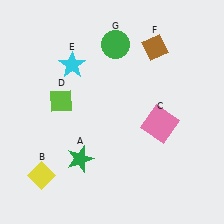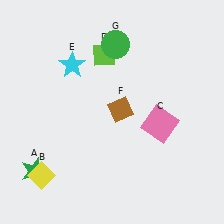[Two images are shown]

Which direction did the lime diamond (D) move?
The lime diamond (D) moved up.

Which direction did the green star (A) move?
The green star (A) moved left.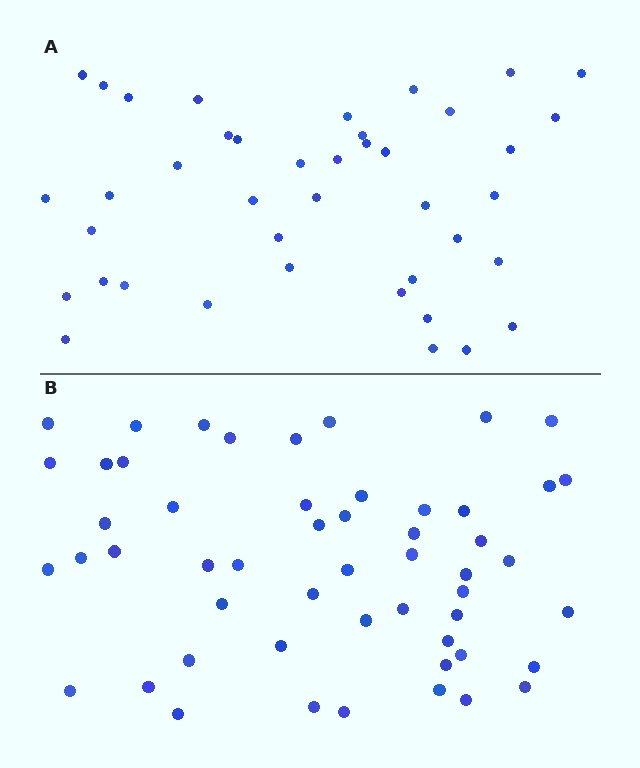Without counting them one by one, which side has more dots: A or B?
Region B (the bottom region) has more dots.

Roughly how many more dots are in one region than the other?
Region B has roughly 12 or so more dots than region A.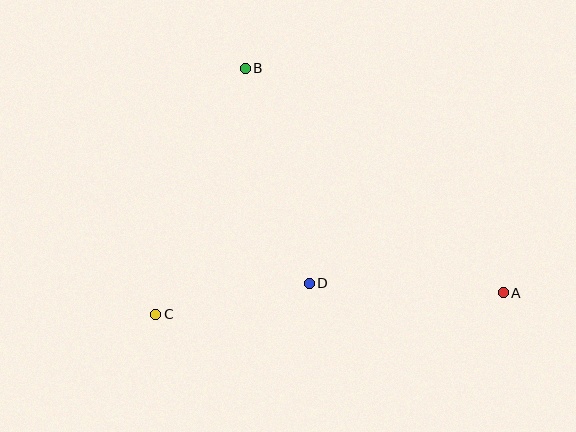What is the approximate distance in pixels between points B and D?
The distance between B and D is approximately 225 pixels.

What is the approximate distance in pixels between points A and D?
The distance between A and D is approximately 194 pixels.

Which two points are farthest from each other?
Points A and C are farthest from each other.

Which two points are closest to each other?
Points C and D are closest to each other.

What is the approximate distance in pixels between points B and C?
The distance between B and C is approximately 262 pixels.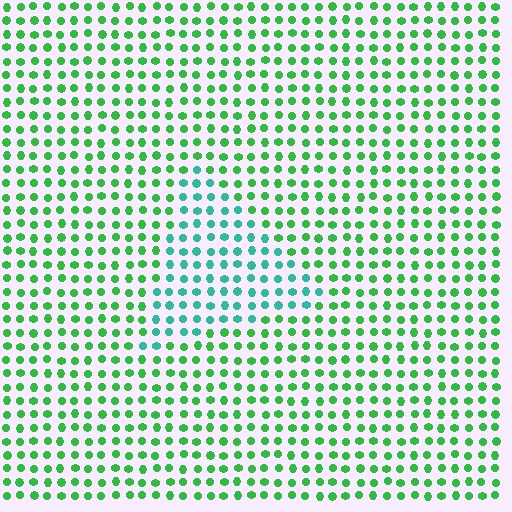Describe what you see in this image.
The image is filled with small green elements in a uniform arrangement. A triangle-shaped region is visible where the elements are tinted to a slightly different hue, forming a subtle color boundary.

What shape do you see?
I see a triangle.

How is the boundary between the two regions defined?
The boundary is defined purely by a slight shift in hue (about 41 degrees). Spacing, size, and orientation are identical on both sides.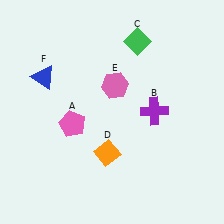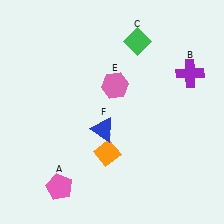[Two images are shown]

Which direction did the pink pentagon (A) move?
The pink pentagon (A) moved down.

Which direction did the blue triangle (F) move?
The blue triangle (F) moved right.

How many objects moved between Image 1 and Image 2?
3 objects moved between the two images.